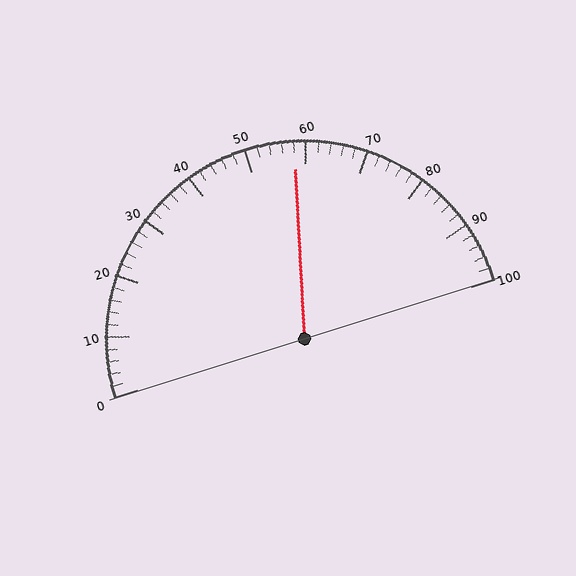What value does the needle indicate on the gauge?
The needle indicates approximately 58.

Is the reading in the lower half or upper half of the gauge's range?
The reading is in the upper half of the range (0 to 100).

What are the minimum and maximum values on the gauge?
The gauge ranges from 0 to 100.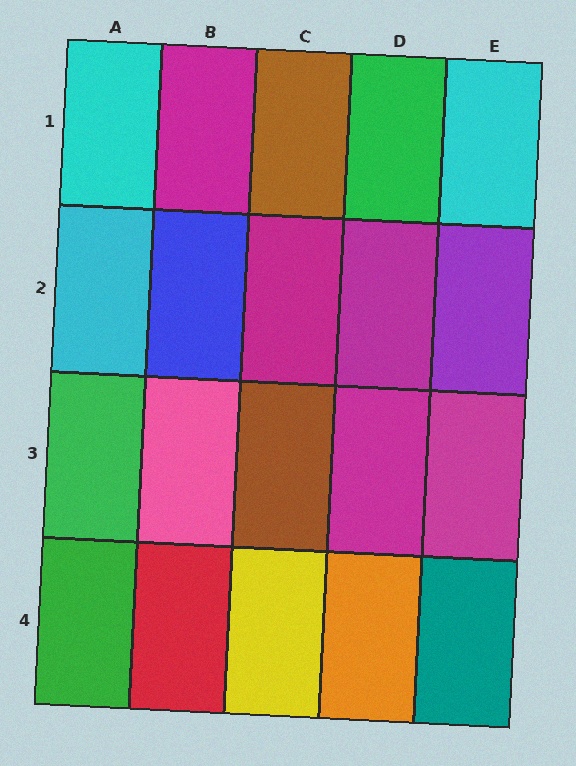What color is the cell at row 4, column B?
Red.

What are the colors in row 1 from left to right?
Cyan, magenta, brown, green, cyan.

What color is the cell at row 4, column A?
Green.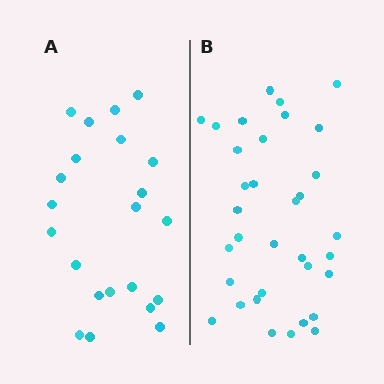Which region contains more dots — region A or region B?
Region B (the right region) has more dots.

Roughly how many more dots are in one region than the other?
Region B has roughly 12 or so more dots than region A.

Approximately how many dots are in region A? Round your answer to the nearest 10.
About 20 dots. (The exact count is 22, which rounds to 20.)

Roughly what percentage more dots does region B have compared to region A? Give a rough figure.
About 55% more.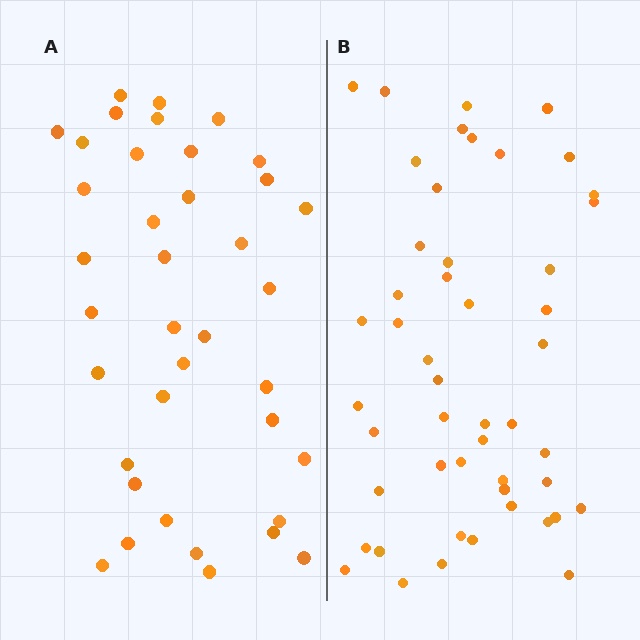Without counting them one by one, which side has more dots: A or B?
Region B (the right region) has more dots.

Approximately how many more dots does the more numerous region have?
Region B has roughly 12 or so more dots than region A.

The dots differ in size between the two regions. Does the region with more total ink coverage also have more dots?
No. Region A has more total ink coverage because its dots are larger, but region B actually contains more individual dots. Total area can be misleading — the number of items is what matters here.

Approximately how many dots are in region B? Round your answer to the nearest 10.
About 50 dots. (The exact count is 49, which rounds to 50.)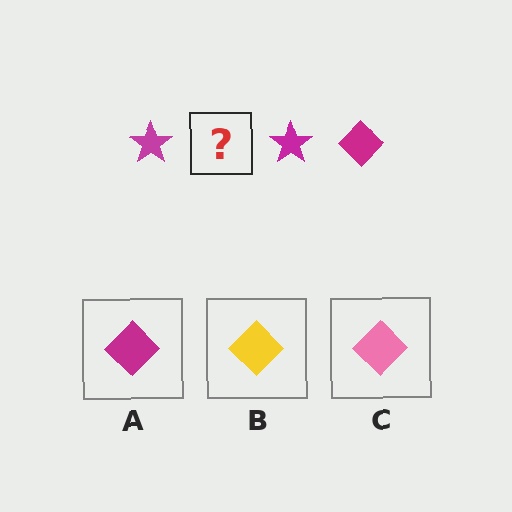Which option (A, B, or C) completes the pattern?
A.